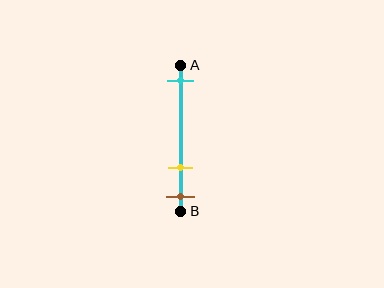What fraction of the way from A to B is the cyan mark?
The cyan mark is approximately 10% (0.1) of the way from A to B.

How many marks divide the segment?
There are 3 marks dividing the segment.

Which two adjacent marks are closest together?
The yellow and brown marks are the closest adjacent pair.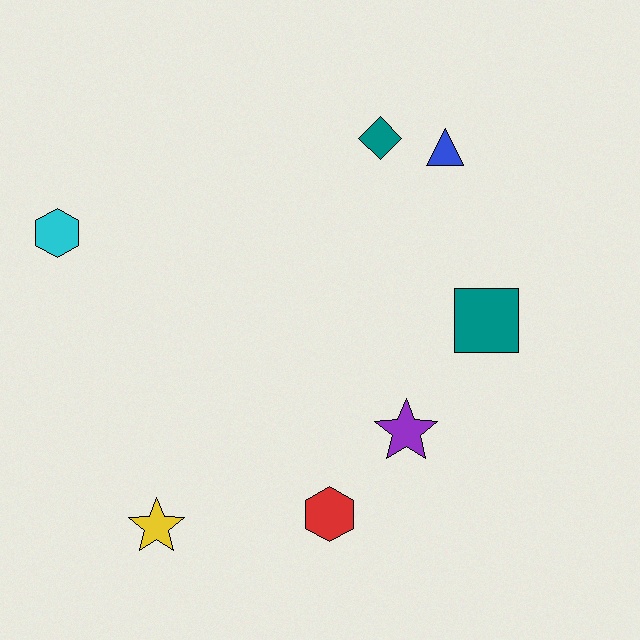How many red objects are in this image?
There is 1 red object.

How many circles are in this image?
There are no circles.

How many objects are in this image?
There are 7 objects.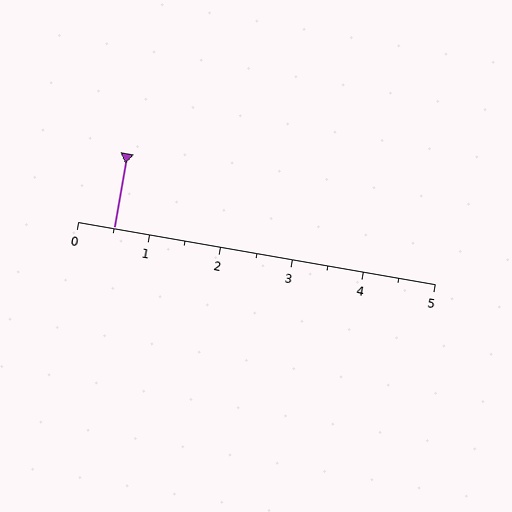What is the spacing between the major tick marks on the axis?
The major ticks are spaced 1 apart.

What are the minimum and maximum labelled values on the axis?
The axis runs from 0 to 5.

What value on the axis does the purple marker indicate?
The marker indicates approximately 0.5.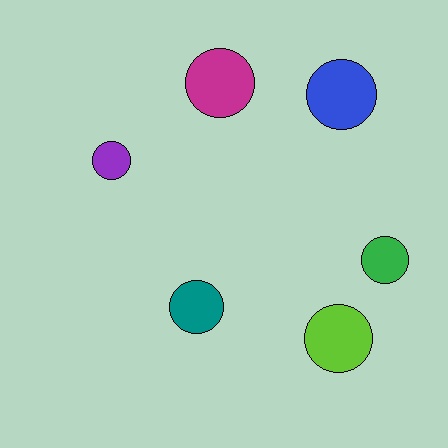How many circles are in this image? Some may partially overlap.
There are 6 circles.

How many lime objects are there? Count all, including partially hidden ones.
There is 1 lime object.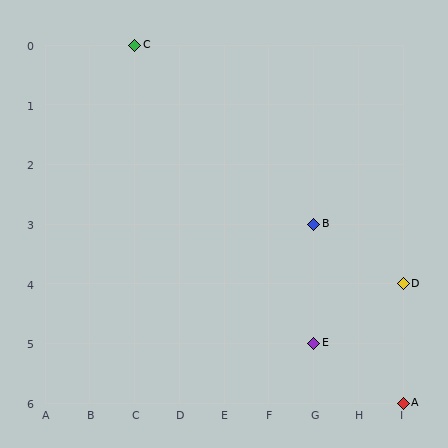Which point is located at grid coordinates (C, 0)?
Point C is at (C, 0).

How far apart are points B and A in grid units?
Points B and A are 2 columns and 3 rows apart (about 3.6 grid units diagonally).